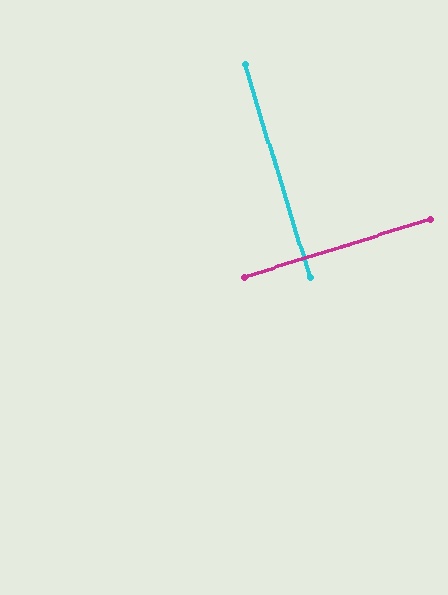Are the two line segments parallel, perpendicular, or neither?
Perpendicular — they meet at approximately 90°.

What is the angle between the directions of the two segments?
Approximately 90 degrees.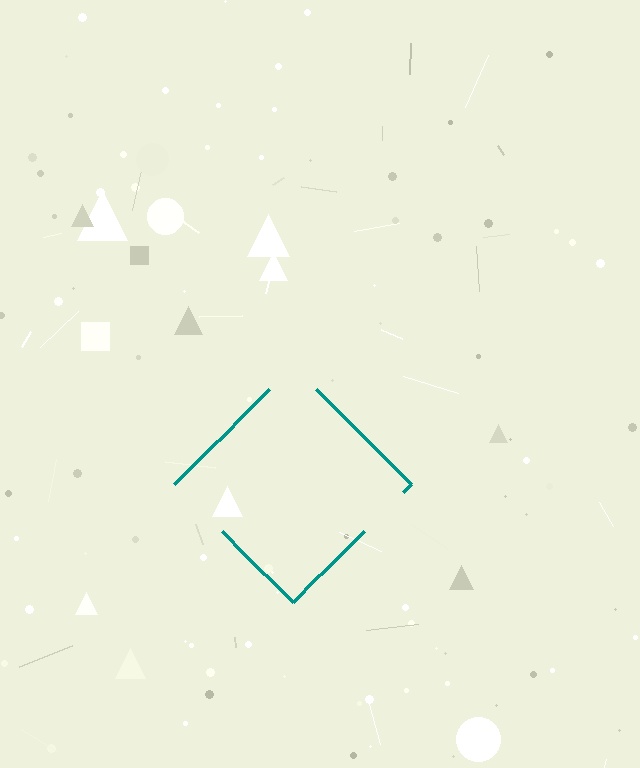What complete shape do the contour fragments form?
The contour fragments form a diamond.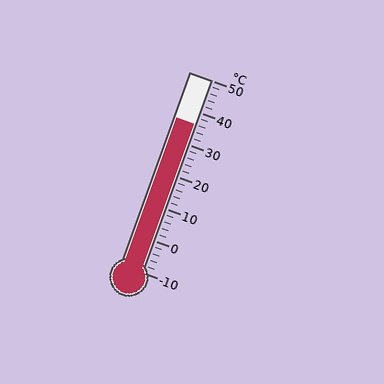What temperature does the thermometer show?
The thermometer shows approximately 36°C.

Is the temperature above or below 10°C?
The temperature is above 10°C.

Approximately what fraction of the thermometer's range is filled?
The thermometer is filled to approximately 75% of its range.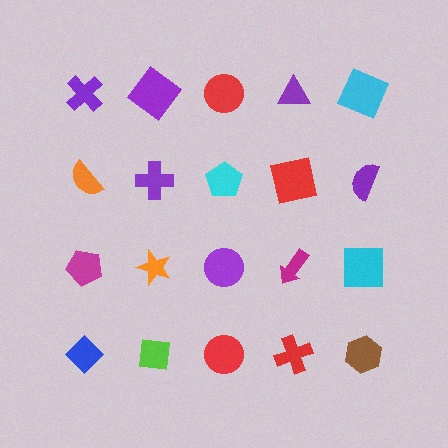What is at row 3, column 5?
A cyan square.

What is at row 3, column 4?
A magenta arrow.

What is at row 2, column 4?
A red square.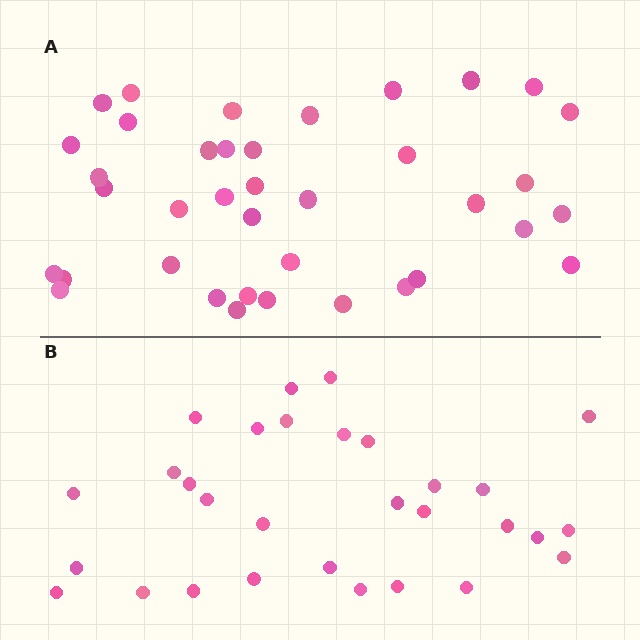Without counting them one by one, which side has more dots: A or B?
Region A (the top region) has more dots.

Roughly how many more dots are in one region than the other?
Region A has roughly 8 or so more dots than region B.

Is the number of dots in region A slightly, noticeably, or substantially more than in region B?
Region A has noticeably more, but not dramatically so. The ratio is roughly 1.3 to 1.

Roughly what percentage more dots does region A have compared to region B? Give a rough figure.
About 25% more.